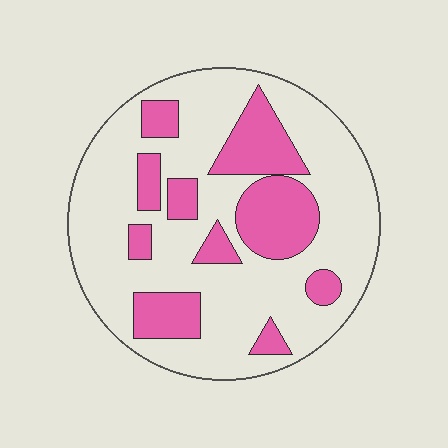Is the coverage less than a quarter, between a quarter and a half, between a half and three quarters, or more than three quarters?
Between a quarter and a half.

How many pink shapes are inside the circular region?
10.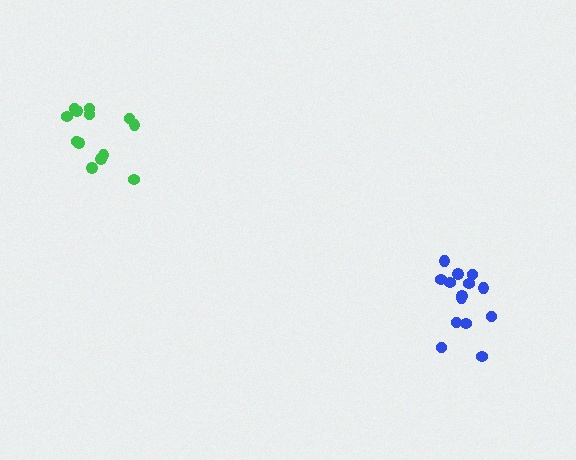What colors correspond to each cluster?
The clusters are colored: green, blue.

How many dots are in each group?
Group 1: 14 dots, Group 2: 14 dots (28 total).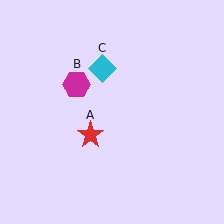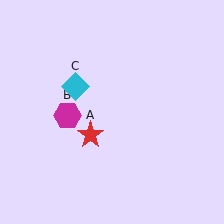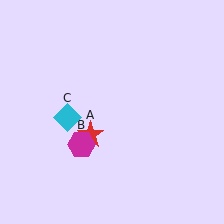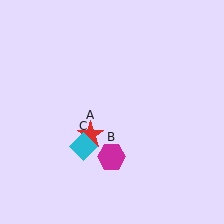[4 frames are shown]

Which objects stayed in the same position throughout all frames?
Red star (object A) remained stationary.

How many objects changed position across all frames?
2 objects changed position: magenta hexagon (object B), cyan diamond (object C).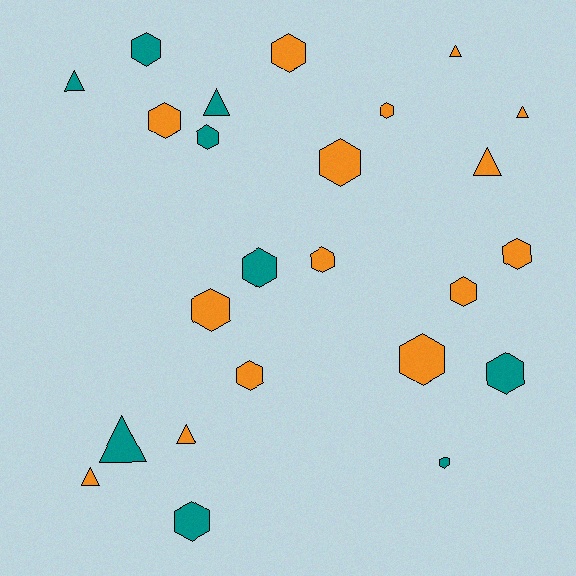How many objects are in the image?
There are 24 objects.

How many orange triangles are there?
There are 5 orange triangles.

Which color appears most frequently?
Orange, with 15 objects.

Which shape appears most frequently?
Hexagon, with 16 objects.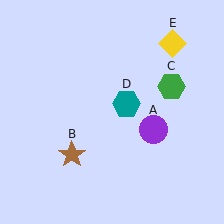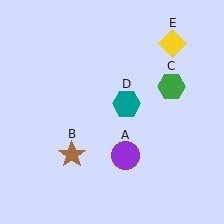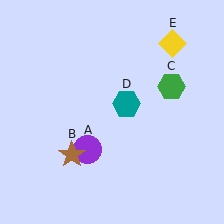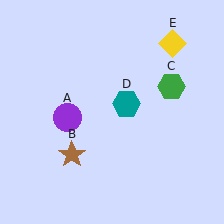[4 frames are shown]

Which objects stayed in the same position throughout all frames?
Brown star (object B) and green hexagon (object C) and teal hexagon (object D) and yellow diamond (object E) remained stationary.